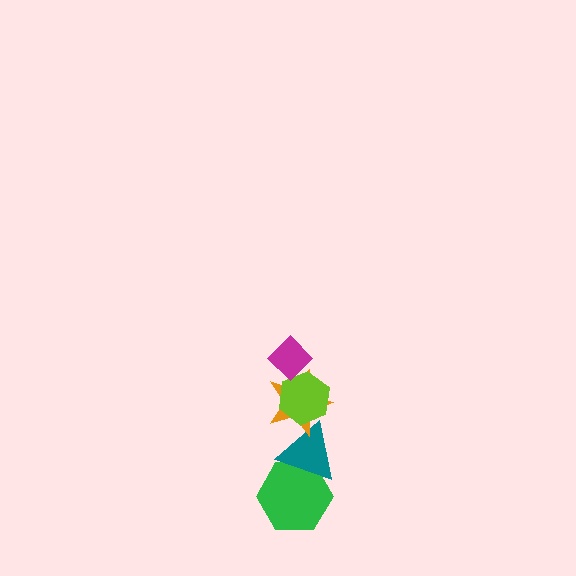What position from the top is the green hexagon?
The green hexagon is 5th from the top.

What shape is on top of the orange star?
The lime hexagon is on top of the orange star.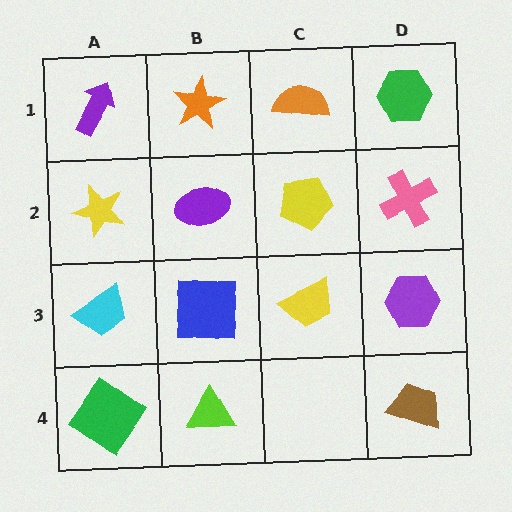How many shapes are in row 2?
4 shapes.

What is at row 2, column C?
A yellow pentagon.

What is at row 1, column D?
A green hexagon.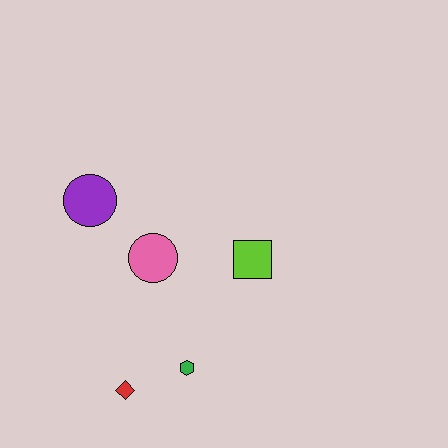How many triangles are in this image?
There are no triangles.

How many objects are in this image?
There are 5 objects.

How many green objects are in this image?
There is 1 green object.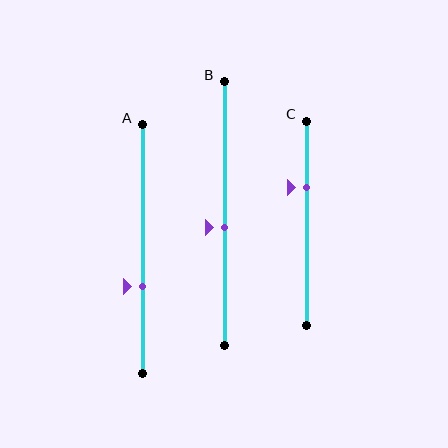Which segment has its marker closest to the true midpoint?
Segment B has its marker closest to the true midpoint.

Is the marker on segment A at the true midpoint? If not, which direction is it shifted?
No, the marker on segment A is shifted downward by about 15% of the segment length.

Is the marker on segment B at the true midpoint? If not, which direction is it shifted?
No, the marker on segment B is shifted downward by about 5% of the segment length.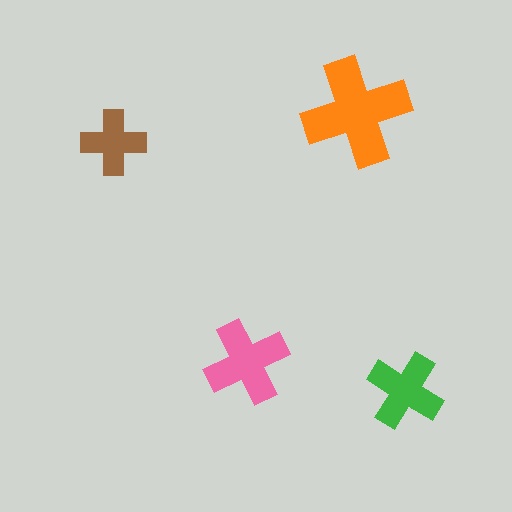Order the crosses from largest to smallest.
the orange one, the pink one, the green one, the brown one.